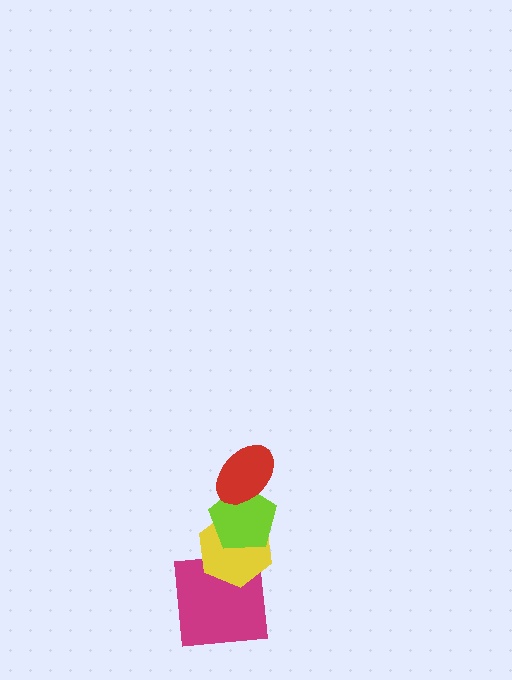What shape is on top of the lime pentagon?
The red ellipse is on top of the lime pentagon.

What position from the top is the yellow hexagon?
The yellow hexagon is 3rd from the top.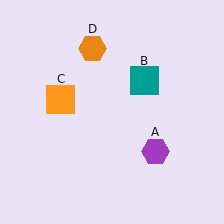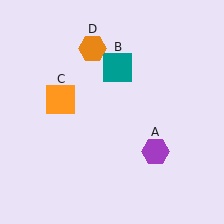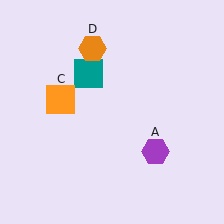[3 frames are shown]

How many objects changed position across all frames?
1 object changed position: teal square (object B).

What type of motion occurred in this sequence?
The teal square (object B) rotated counterclockwise around the center of the scene.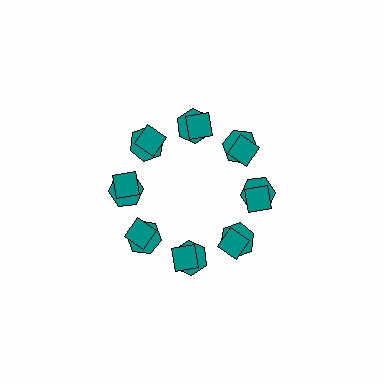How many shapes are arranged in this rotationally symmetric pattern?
There are 16 shapes, arranged in 8 groups of 2.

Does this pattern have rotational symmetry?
Yes, this pattern has 8-fold rotational symmetry. It looks the same after rotating 45 degrees around the center.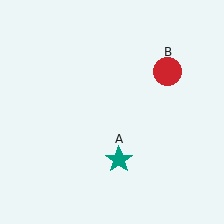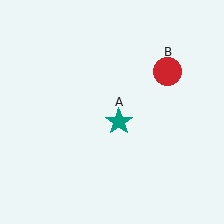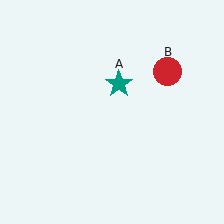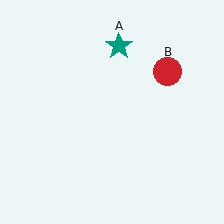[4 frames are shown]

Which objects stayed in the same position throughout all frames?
Red circle (object B) remained stationary.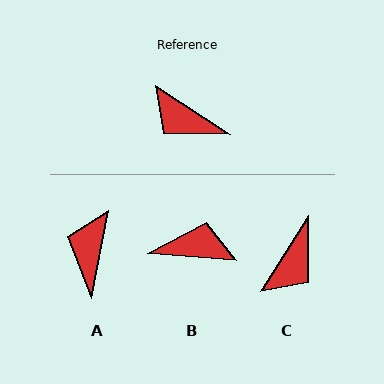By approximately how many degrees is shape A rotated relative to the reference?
Approximately 67 degrees clockwise.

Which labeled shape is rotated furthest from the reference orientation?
B, about 152 degrees away.